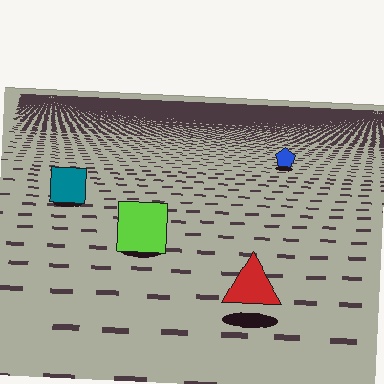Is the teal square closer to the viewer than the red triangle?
No. The red triangle is closer — you can tell from the texture gradient: the ground texture is coarser near it.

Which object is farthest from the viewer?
The blue pentagon is farthest from the viewer. It appears smaller and the ground texture around it is denser.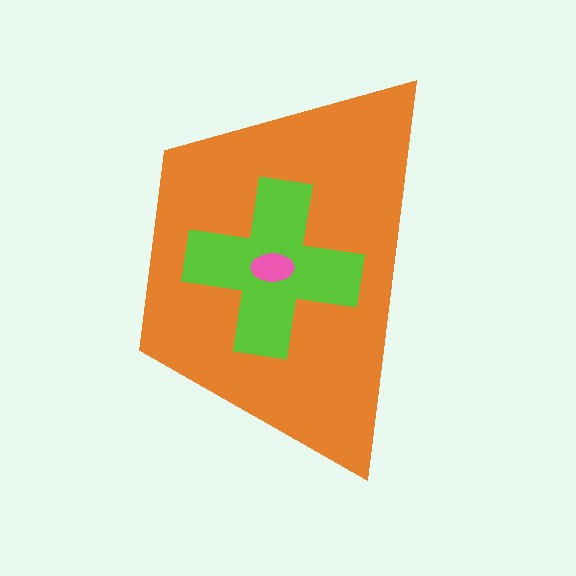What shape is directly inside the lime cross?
The pink ellipse.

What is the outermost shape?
The orange trapezoid.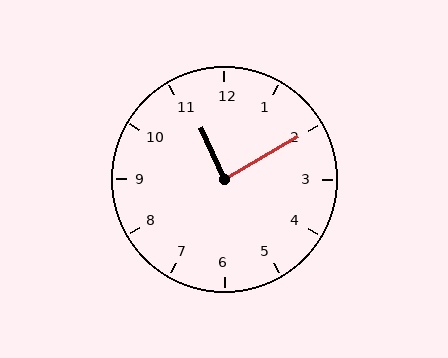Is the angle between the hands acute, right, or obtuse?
It is right.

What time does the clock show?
11:10.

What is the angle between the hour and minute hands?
Approximately 85 degrees.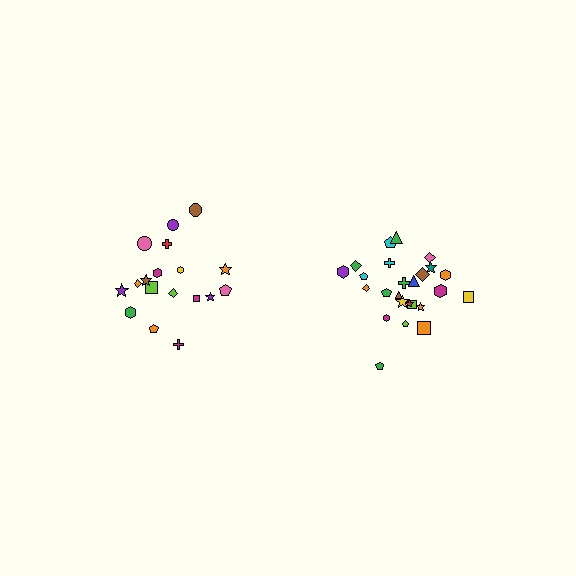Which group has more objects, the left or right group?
The right group.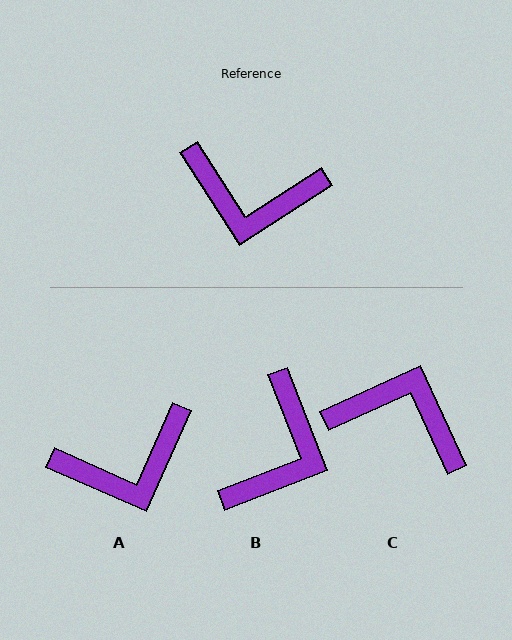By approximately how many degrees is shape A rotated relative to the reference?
Approximately 33 degrees counter-clockwise.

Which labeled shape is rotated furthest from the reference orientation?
C, about 172 degrees away.